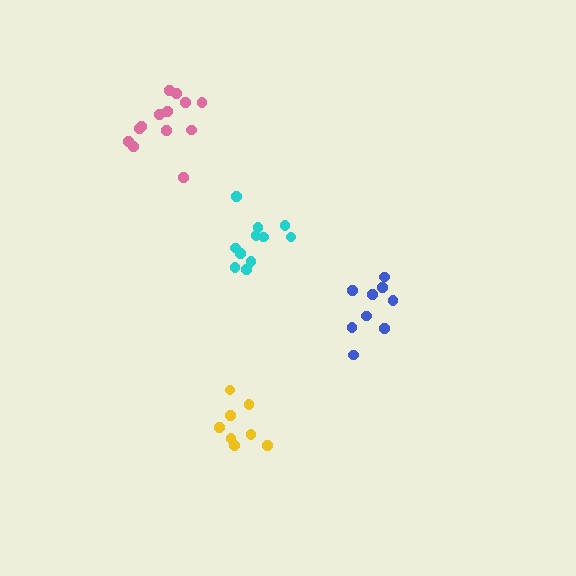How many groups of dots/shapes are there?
There are 4 groups.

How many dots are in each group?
Group 1: 8 dots, Group 2: 13 dots, Group 3: 11 dots, Group 4: 9 dots (41 total).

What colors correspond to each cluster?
The clusters are colored: yellow, pink, cyan, blue.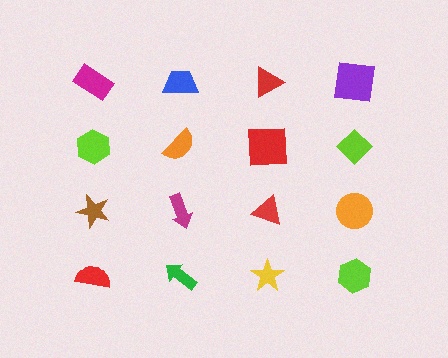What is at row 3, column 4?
An orange circle.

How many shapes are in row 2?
4 shapes.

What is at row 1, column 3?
A red triangle.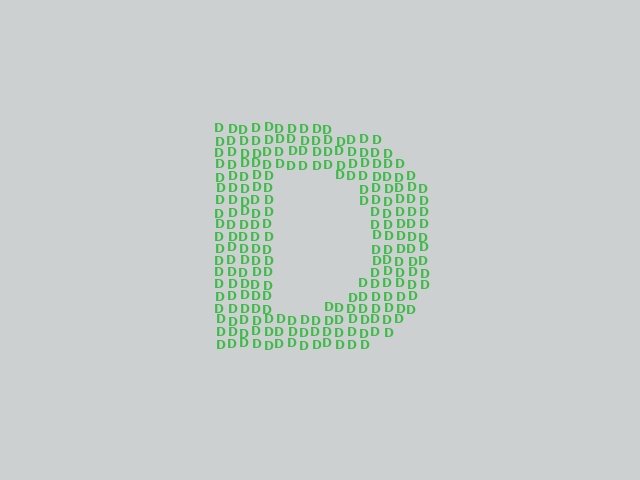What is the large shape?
The large shape is the letter D.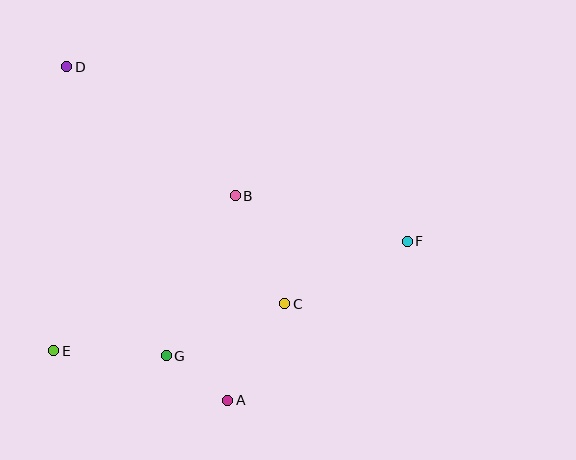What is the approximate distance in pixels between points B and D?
The distance between B and D is approximately 212 pixels.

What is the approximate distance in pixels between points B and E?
The distance between B and E is approximately 239 pixels.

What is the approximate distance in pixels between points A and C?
The distance between A and C is approximately 112 pixels.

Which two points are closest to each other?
Points A and G are closest to each other.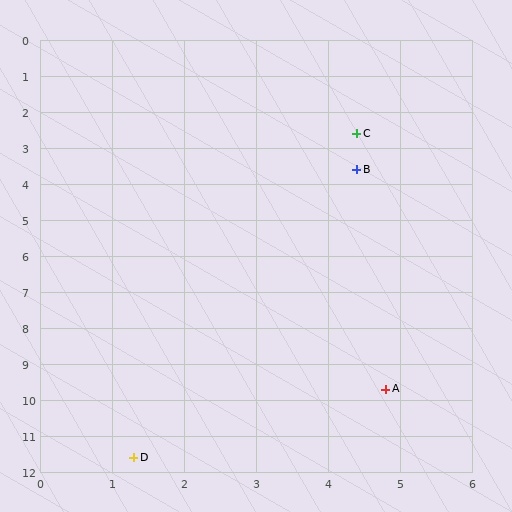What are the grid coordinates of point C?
Point C is at approximately (4.4, 2.6).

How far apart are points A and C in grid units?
Points A and C are about 7.1 grid units apart.